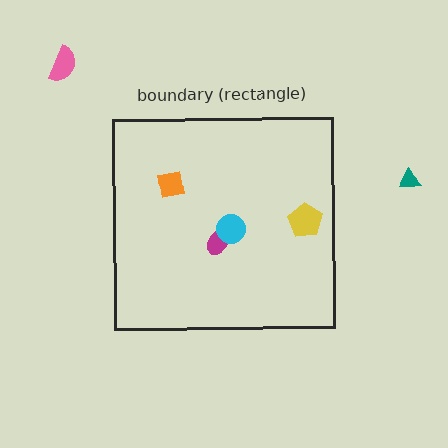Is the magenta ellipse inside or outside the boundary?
Inside.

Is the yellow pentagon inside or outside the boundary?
Inside.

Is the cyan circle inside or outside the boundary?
Inside.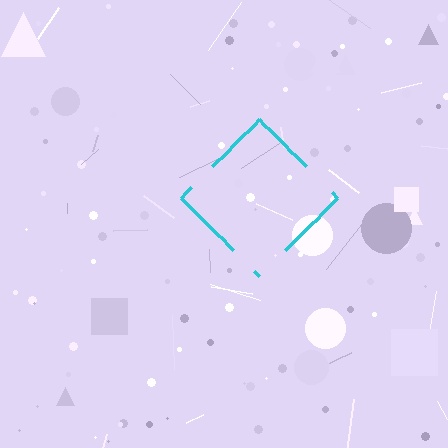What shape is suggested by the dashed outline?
The dashed outline suggests a diamond.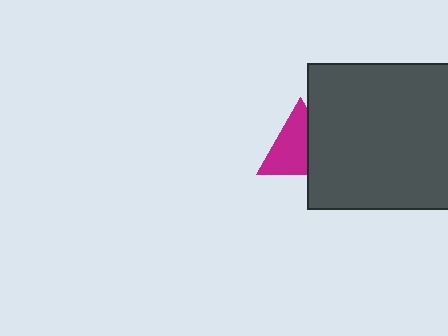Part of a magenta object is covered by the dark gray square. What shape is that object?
It is a triangle.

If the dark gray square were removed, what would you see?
You would see the complete magenta triangle.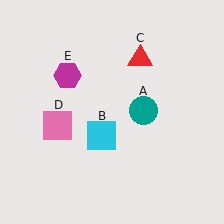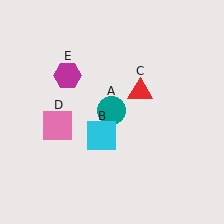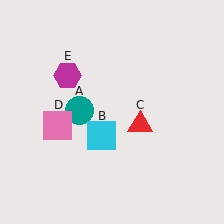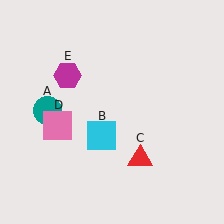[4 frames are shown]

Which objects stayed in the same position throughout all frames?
Cyan square (object B) and pink square (object D) and magenta hexagon (object E) remained stationary.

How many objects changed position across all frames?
2 objects changed position: teal circle (object A), red triangle (object C).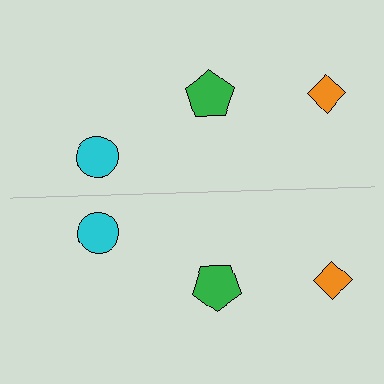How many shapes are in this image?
There are 6 shapes in this image.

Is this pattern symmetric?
Yes, this pattern has bilateral (reflection) symmetry.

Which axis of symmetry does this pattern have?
The pattern has a horizontal axis of symmetry running through the center of the image.